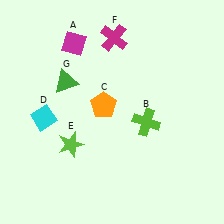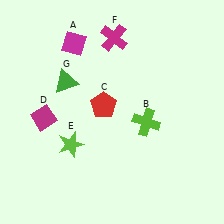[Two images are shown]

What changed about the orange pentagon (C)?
In Image 1, C is orange. In Image 2, it changed to red.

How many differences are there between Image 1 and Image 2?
There are 2 differences between the two images.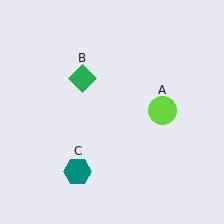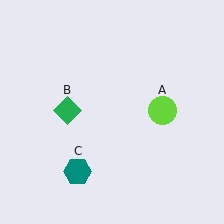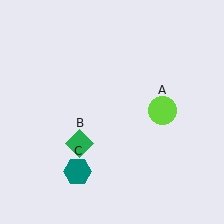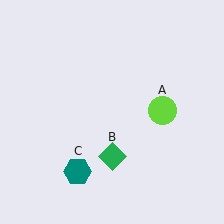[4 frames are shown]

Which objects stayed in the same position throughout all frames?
Lime circle (object A) and teal hexagon (object C) remained stationary.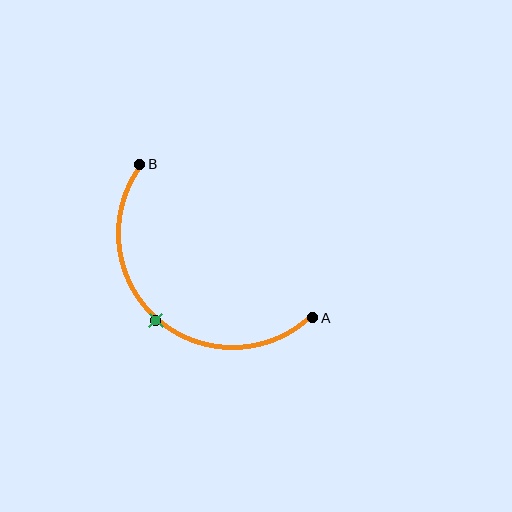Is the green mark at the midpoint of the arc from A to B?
Yes. The green mark lies on the arc at equal arc-length from both A and B — it is the arc midpoint.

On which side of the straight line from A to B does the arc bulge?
The arc bulges below and to the left of the straight line connecting A and B.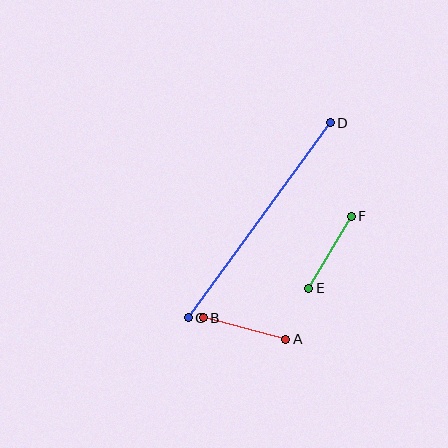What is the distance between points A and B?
The distance is approximately 85 pixels.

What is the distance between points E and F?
The distance is approximately 84 pixels.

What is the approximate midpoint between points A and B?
The midpoint is at approximately (245, 328) pixels.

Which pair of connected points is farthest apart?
Points C and D are farthest apart.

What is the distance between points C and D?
The distance is approximately 242 pixels.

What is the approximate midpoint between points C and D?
The midpoint is at approximately (259, 220) pixels.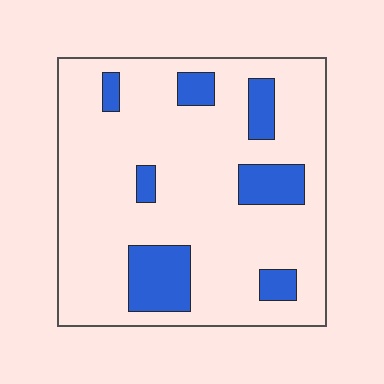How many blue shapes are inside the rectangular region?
7.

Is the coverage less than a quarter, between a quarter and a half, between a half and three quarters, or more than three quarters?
Less than a quarter.